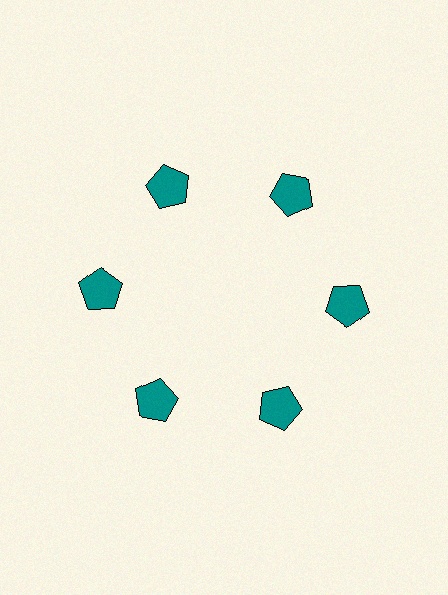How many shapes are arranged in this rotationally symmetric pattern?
There are 6 shapes, arranged in 6 groups of 1.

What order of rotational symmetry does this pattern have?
This pattern has 6-fold rotational symmetry.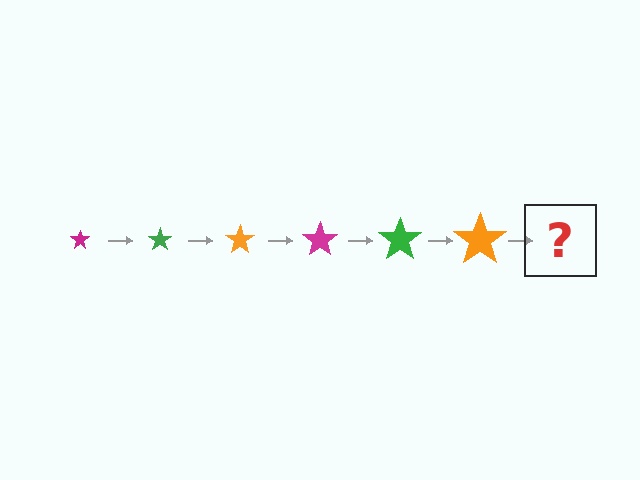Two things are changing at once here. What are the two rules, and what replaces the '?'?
The two rules are that the star grows larger each step and the color cycles through magenta, green, and orange. The '?' should be a magenta star, larger than the previous one.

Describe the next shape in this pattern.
It should be a magenta star, larger than the previous one.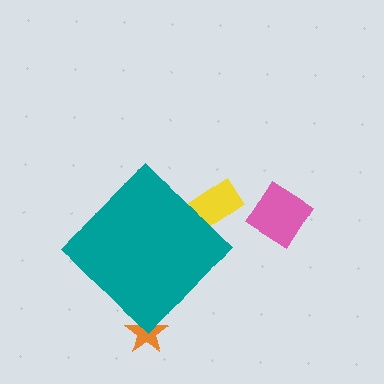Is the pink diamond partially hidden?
No, the pink diamond is fully visible.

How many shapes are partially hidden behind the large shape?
2 shapes are partially hidden.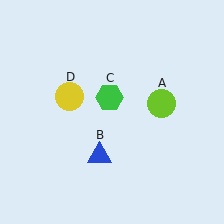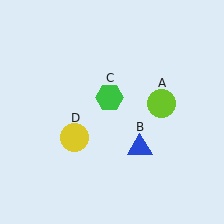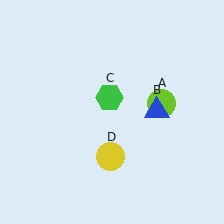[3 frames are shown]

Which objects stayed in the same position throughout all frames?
Lime circle (object A) and green hexagon (object C) remained stationary.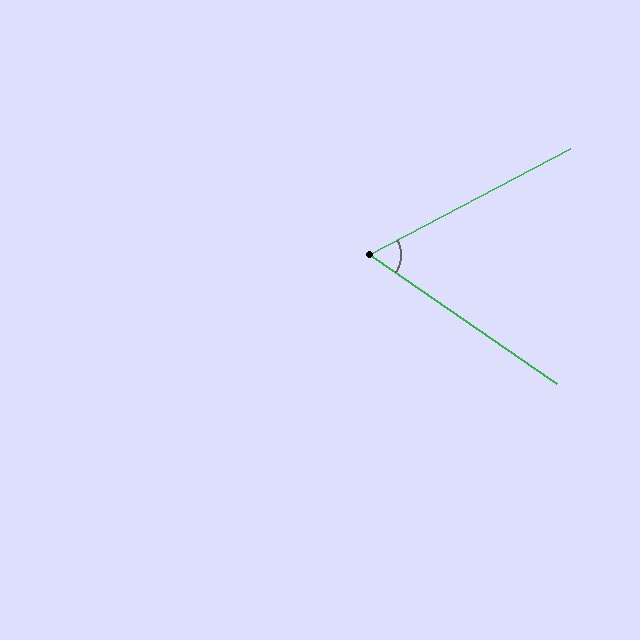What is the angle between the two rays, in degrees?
Approximately 62 degrees.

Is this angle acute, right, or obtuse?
It is acute.